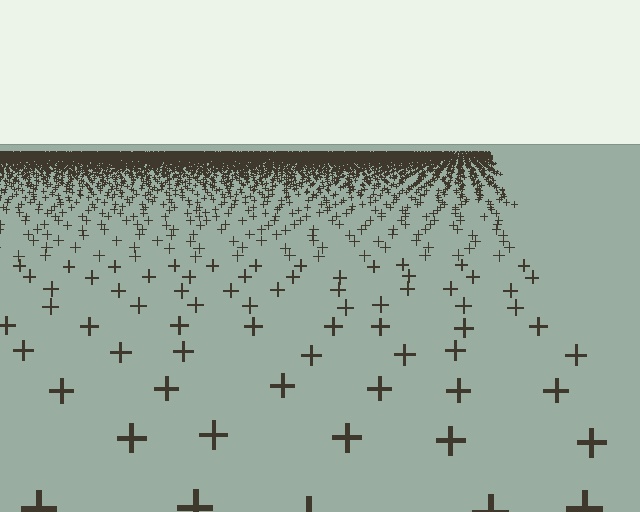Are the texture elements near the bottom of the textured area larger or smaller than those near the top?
Larger. Near the bottom, elements are closer to the viewer and appear at a bigger on-screen size.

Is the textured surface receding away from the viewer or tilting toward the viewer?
The surface is receding away from the viewer. Texture elements get smaller and denser toward the top.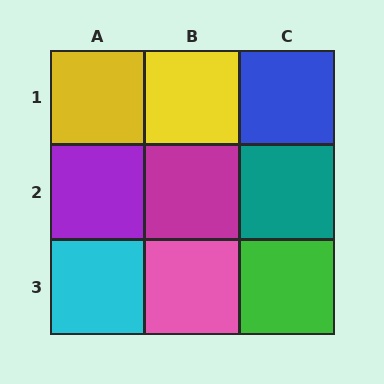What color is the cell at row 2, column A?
Purple.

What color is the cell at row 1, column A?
Yellow.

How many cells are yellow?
2 cells are yellow.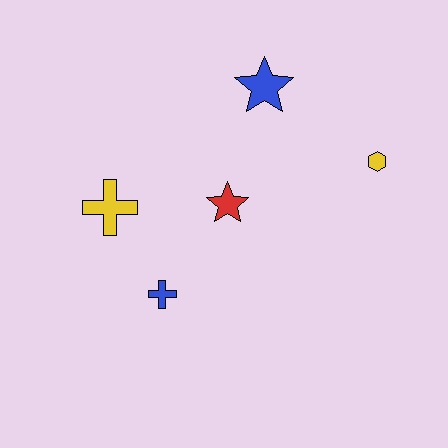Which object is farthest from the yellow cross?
The yellow hexagon is farthest from the yellow cross.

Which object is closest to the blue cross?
The yellow cross is closest to the blue cross.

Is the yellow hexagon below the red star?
No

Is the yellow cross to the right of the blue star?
No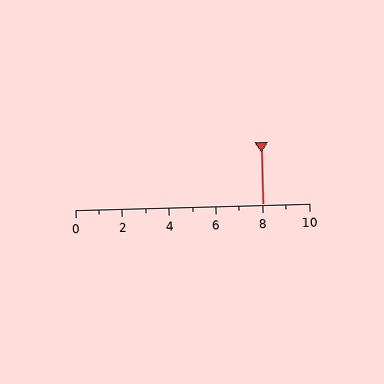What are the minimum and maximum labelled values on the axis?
The axis runs from 0 to 10.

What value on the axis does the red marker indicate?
The marker indicates approximately 8.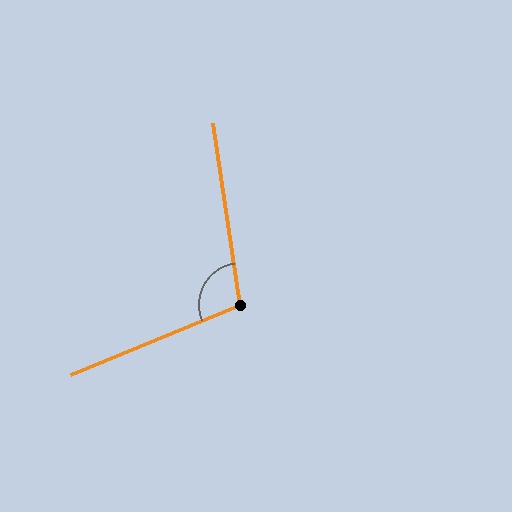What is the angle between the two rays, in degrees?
Approximately 104 degrees.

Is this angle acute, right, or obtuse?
It is obtuse.